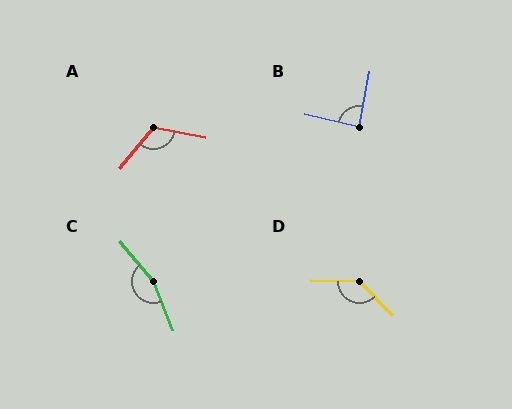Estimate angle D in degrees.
Approximately 137 degrees.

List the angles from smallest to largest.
B (88°), A (118°), D (137°), C (162°).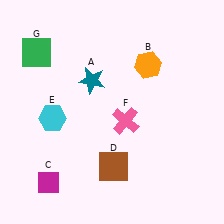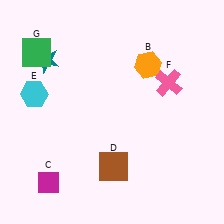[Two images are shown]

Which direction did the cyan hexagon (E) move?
The cyan hexagon (E) moved up.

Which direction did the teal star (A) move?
The teal star (A) moved left.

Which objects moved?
The objects that moved are: the teal star (A), the cyan hexagon (E), the pink cross (F).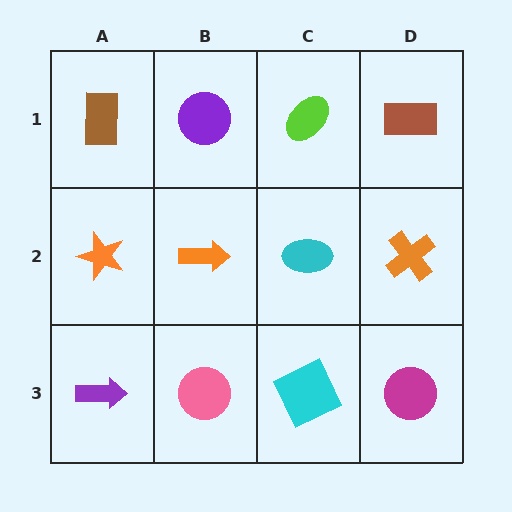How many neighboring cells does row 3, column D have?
2.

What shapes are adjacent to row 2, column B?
A purple circle (row 1, column B), a pink circle (row 3, column B), an orange star (row 2, column A), a cyan ellipse (row 2, column C).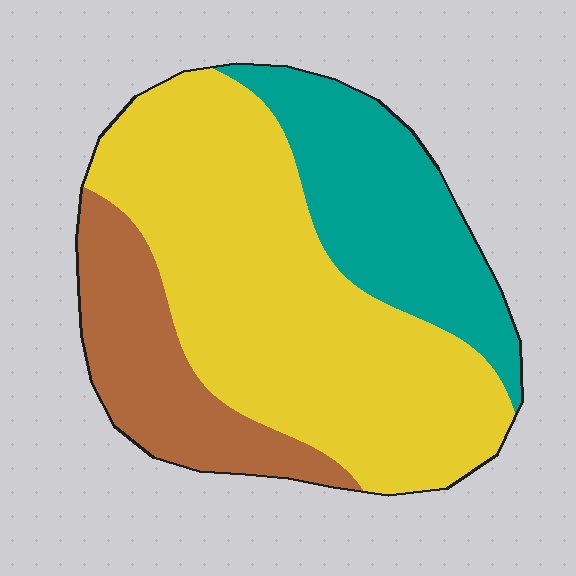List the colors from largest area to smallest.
From largest to smallest: yellow, teal, brown.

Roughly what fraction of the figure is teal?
Teal covers about 25% of the figure.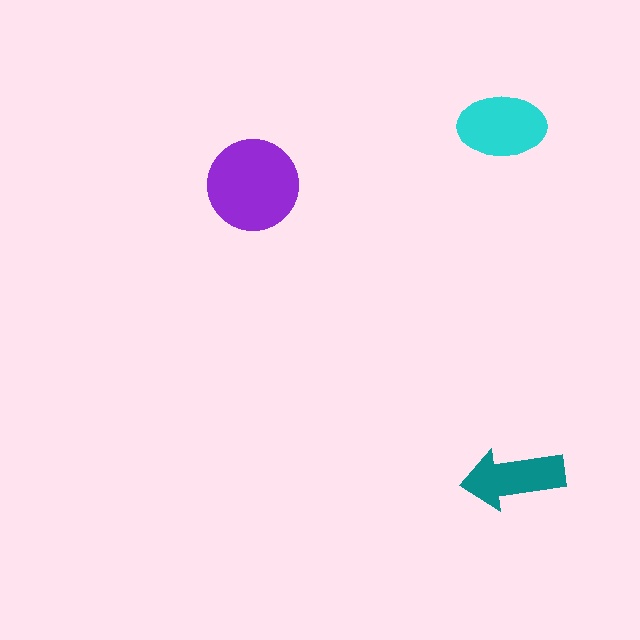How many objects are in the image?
There are 3 objects in the image.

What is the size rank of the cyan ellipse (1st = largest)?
2nd.